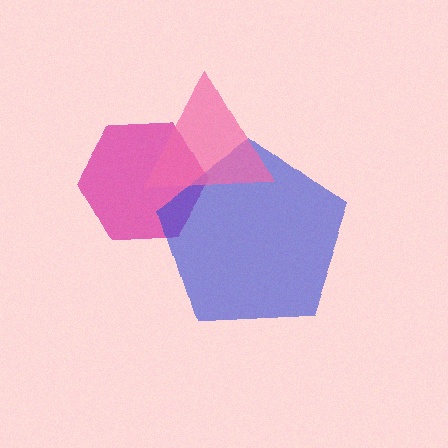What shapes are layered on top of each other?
The layered shapes are: a magenta hexagon, a blue pentagon, a pink triangle.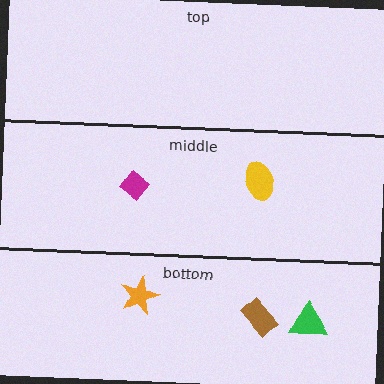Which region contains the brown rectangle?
The bottom region.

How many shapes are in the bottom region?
3.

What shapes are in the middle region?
The magenta diamond, the yellow ellipse.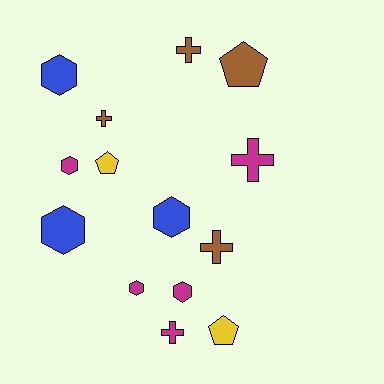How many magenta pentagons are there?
There are no magenta pentagons.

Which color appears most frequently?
Magenta, with 5 objects.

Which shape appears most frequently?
Hexagon, with 6 objects.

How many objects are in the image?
There are 14 objects.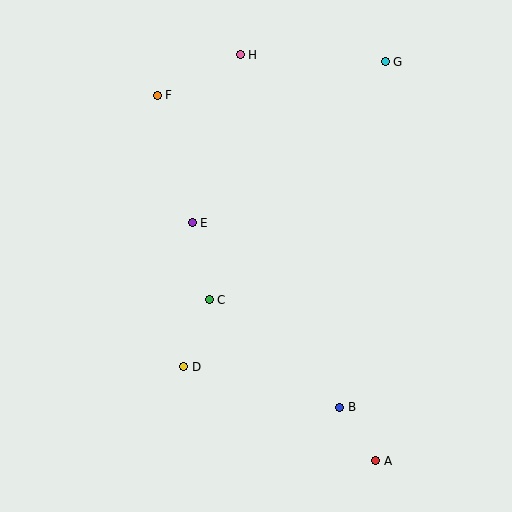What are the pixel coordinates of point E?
Point E is at (192, 223).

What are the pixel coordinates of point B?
Point B is at (340, 407).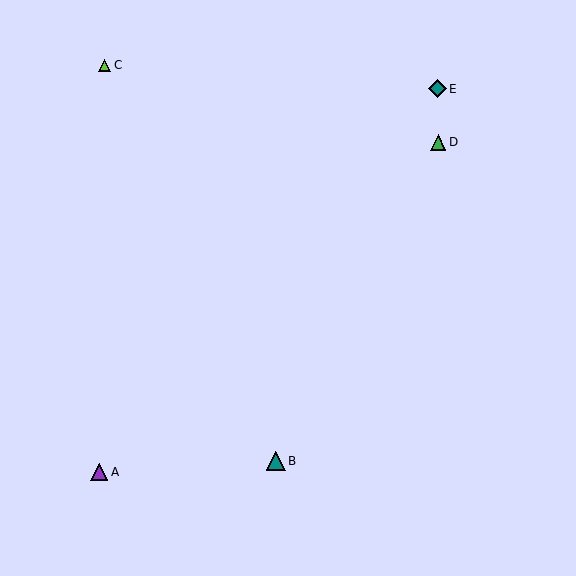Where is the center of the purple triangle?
The center of the purple triangle is at (99, 472).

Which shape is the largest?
The teal triangle (labeled B) is the largest.